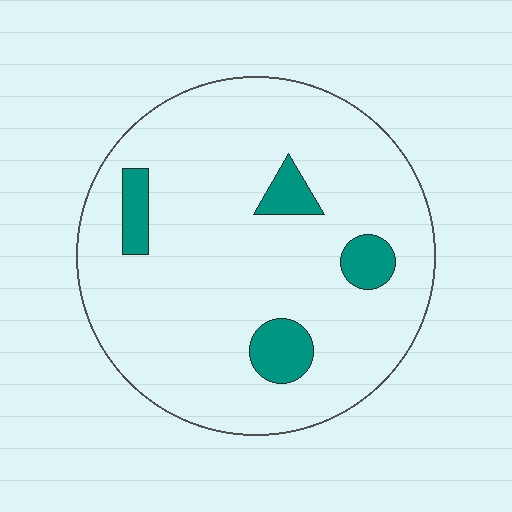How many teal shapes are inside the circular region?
4.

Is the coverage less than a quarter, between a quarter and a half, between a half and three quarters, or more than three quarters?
Less than a quarter.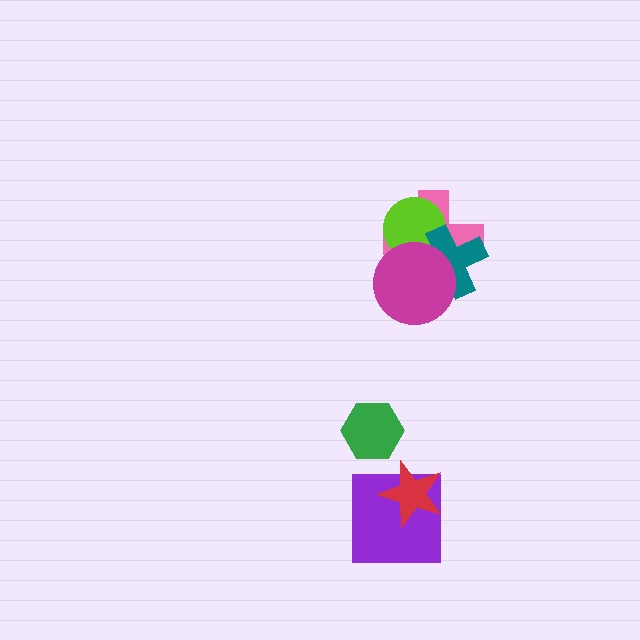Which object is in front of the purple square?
The red star is in front of the purple square.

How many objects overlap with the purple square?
1 object overlaps with the purple square.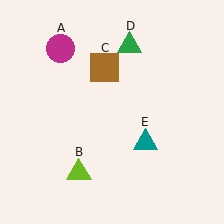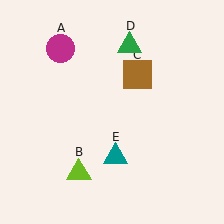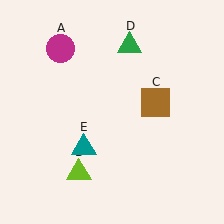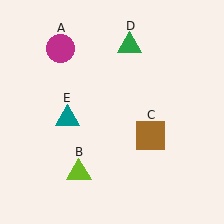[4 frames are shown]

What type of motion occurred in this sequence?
The brown square (object C), teal triangle (object E) rotated clockwise around the center of the scene.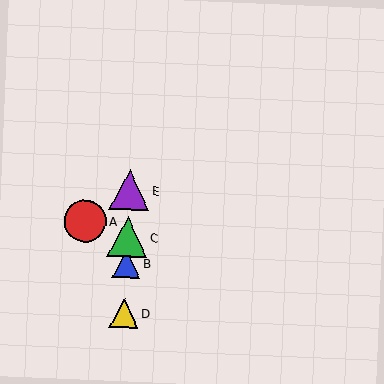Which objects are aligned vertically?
Objects B, C, D, E are aligned vertically.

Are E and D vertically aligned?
Yes, both are at x≈129.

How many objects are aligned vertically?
4 objects (B, C, D, E) are aligned vertically.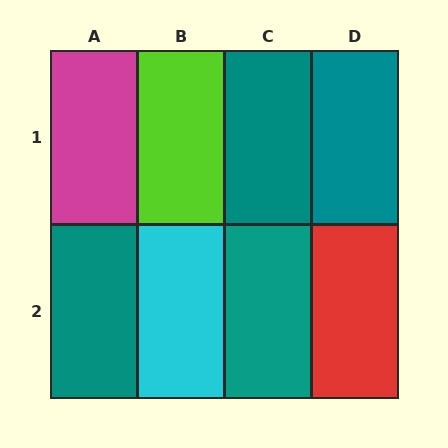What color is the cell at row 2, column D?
Red.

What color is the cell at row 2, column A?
Teal.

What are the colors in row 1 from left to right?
Magenta, lime, teal, teal.